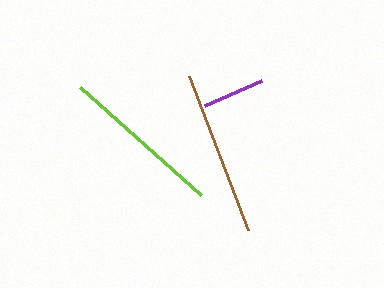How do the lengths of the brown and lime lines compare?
The brown and lime lines are approximately the same length.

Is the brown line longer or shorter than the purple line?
The brown line is longer than the purple line.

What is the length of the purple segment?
The purple segment is approximately 62 pixels long.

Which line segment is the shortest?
The purple line is the shortest at approximately 62 pixels.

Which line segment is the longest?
The brown line is the longest at approximately 165 pixels.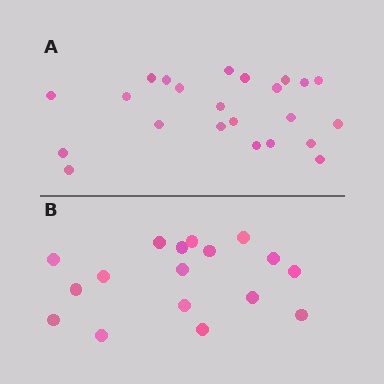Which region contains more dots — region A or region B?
Region A (the top region) has more dots.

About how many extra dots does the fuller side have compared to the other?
Region A has about 6 more dots than region B.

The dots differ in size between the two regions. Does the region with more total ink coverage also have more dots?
No. Region B has more total ink coverage because its dots are larger, but region A actually contains more individual dots. Total area can be misleading — the number of items is what matters here.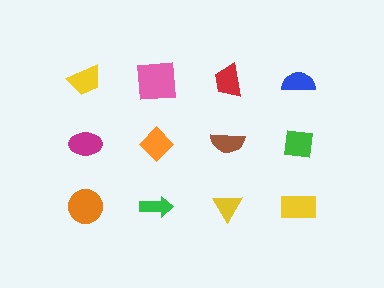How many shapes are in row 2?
4 shapes.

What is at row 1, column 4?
A blue semicircle.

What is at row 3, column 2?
A green arrow.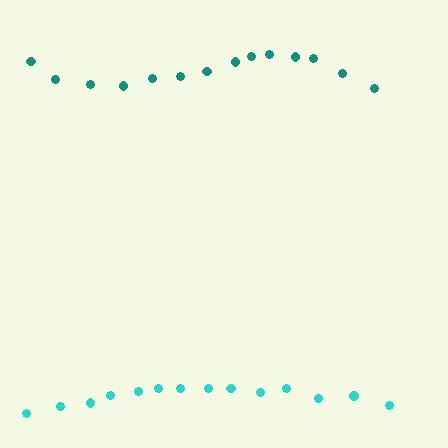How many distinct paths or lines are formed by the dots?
There are 2 distinct paths.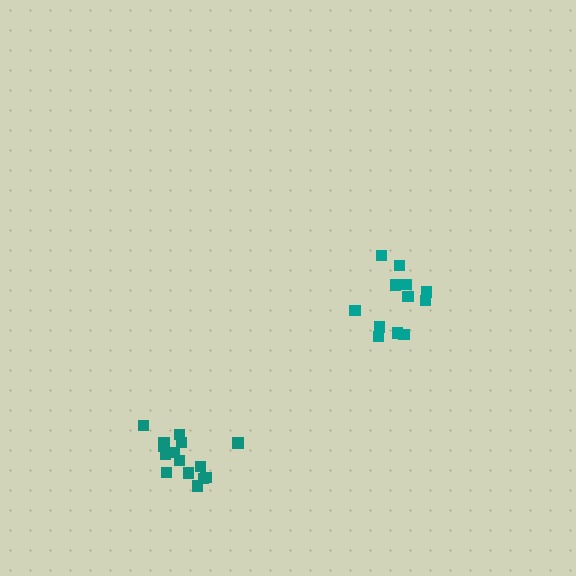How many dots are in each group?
Group 1: 15 dots, Group 2: 12 dots (27 total).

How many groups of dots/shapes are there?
There are 2 groups.